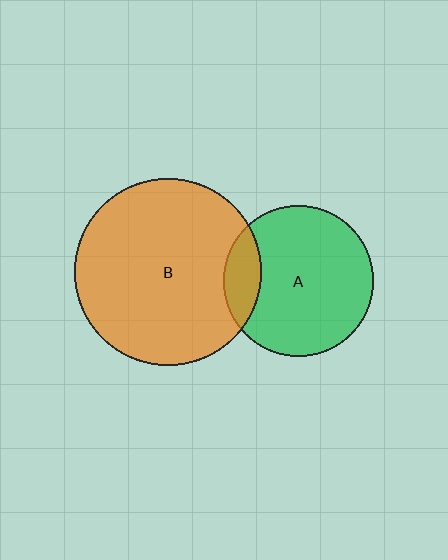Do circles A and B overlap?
Yes.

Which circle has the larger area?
Circle B (orange).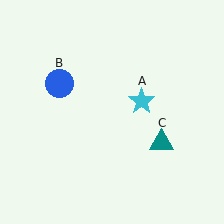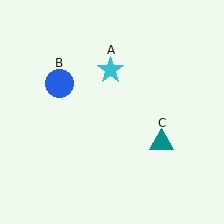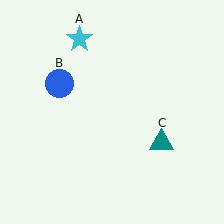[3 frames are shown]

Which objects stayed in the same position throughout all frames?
Blue circle (object B) and teal triangle (object C) remained stationary.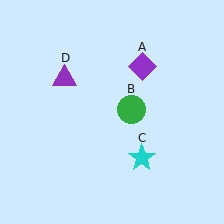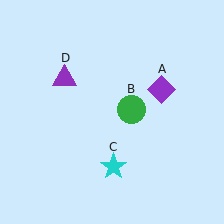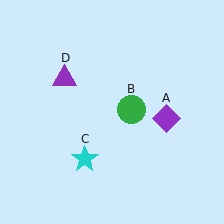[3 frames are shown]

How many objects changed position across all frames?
2 objects changed position: purple diamond (object A), cyan star (object C).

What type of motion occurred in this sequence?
The purple diamond (object A), cyan star (object C) rotated clockwise around the center of the scene.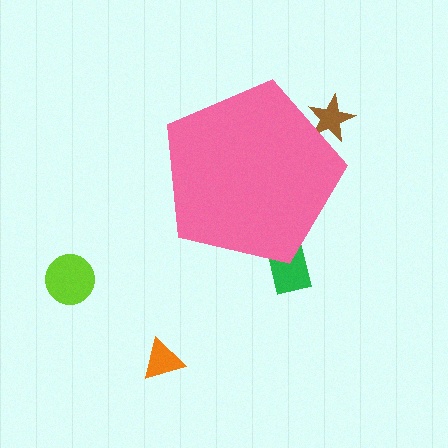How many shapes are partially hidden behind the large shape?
2 shapes are partially hidden.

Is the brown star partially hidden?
Yes, the brown star is partially hidden behind the pink pentagon.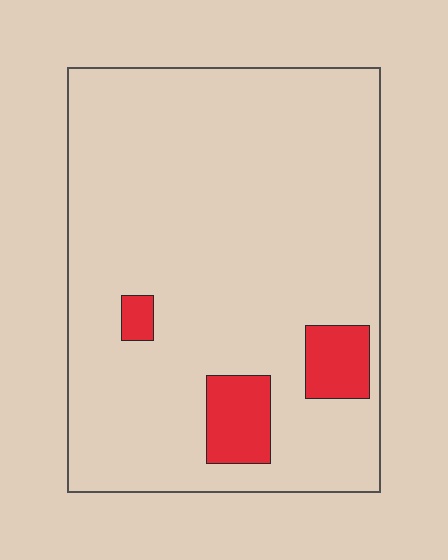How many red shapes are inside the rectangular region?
3.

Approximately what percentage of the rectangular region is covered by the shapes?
Approximately 10%.